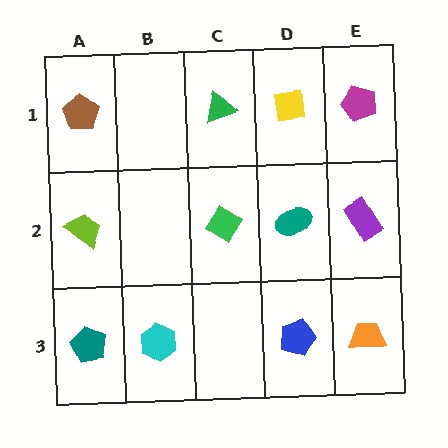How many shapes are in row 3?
4 shapes.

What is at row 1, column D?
A yellow square.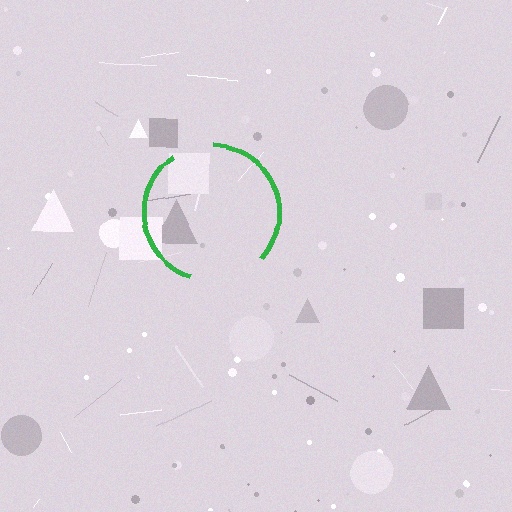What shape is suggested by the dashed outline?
The dashed outline suggests a circle.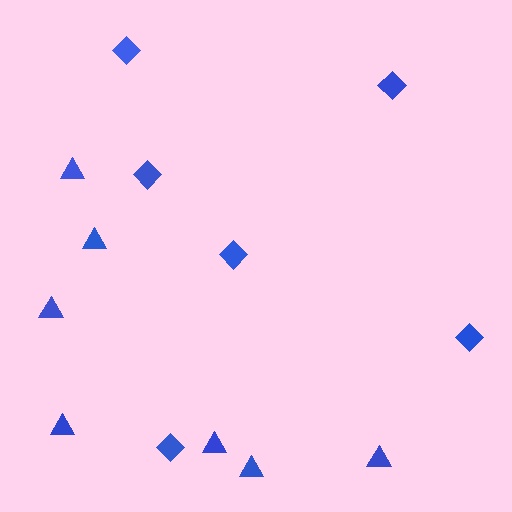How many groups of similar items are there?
There are 2 groups: one group of diamonds (6) and one group of triangles (7).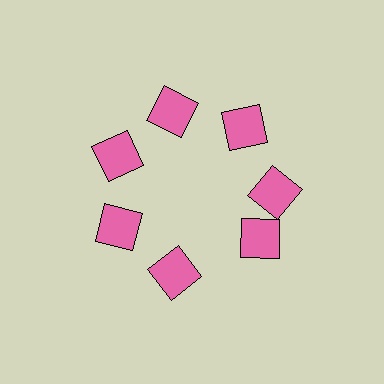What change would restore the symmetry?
The symmetry would be restored by rotating it back into even spacing with its neighbors so that all 7 squares sit at equal angles and equal distance from the center.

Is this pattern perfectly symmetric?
No. The 7 pink squares are arranged in a ring, but one element near the 5 o'clock position is rotated out of alignment along the ring, breaking the 7-fold rotational symmetry.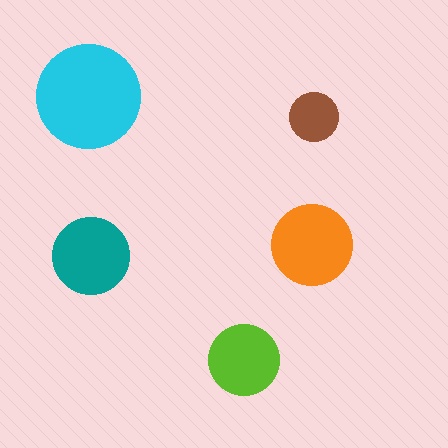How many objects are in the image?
There are 5 objects in the image.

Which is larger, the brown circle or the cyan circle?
The cyan one.